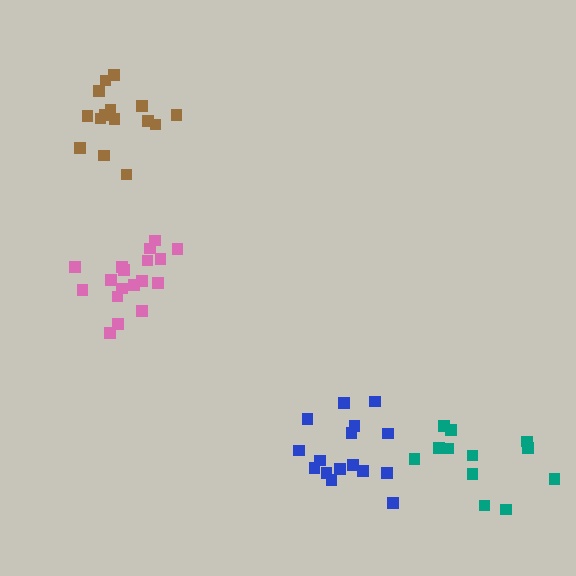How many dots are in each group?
Group 1: 15 dots, Group 2: 16 dots, Group 3: 18 dots, Group 4: 12 dots (61 total).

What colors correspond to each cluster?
The clusters are colored: brown, blue, pink, teal.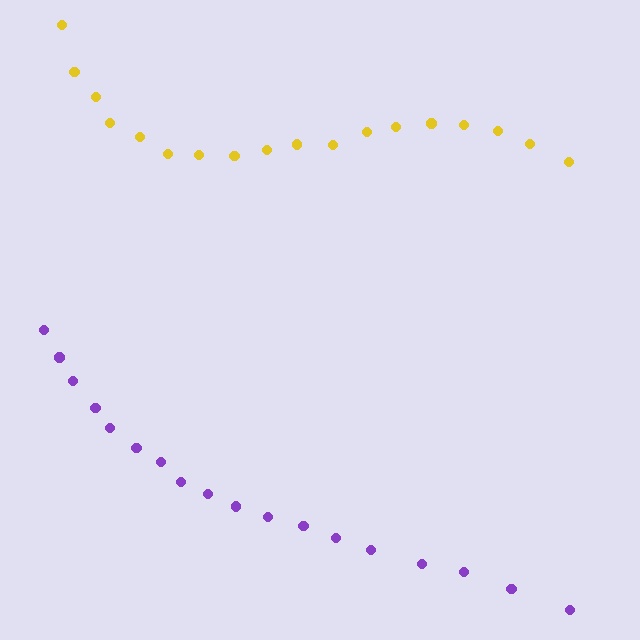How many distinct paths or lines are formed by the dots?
There are 2 distinct paths.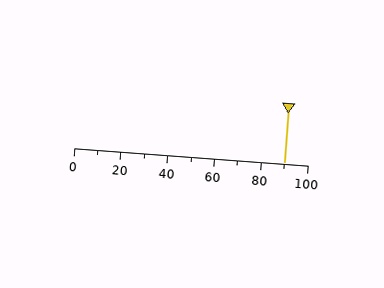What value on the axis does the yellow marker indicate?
The marker indicates approximately 90.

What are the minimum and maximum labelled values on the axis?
The axis runs from 0 to 100.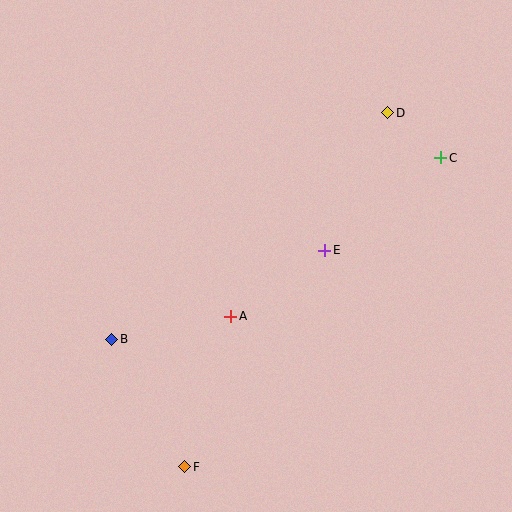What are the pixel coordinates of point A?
Point A is at (231, 316).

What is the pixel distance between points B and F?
The distance between B and F is 147 pixels.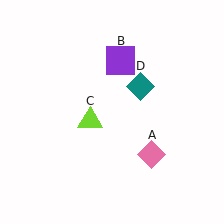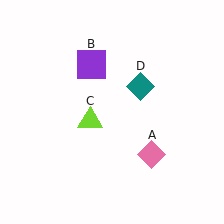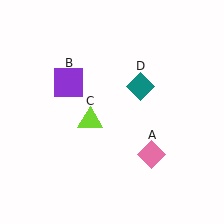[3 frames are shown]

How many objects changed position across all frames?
1 object changed position: purple square (object B).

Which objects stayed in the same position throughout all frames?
Pink diamond (object A) and lime triangle (object C) and teal diamond (object D) remained stationary.